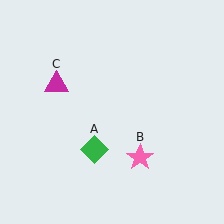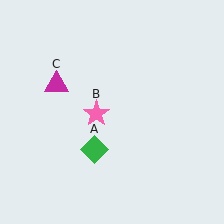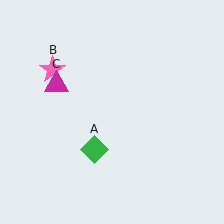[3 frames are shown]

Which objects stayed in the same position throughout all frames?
Green diamond (object A) and magenta triangle (object C) remained stationary.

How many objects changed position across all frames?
1 object changed position: pink star (object B).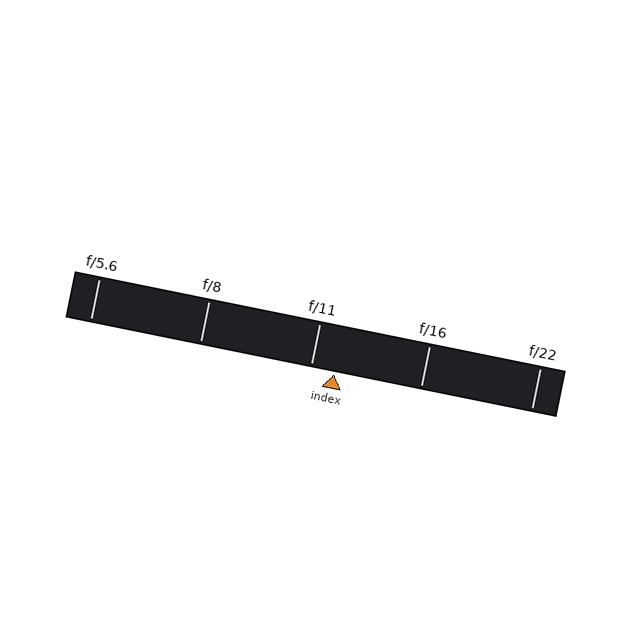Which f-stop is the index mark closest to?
The index mark is closest to f/11.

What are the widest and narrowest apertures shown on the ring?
The widest aperture shown is f/5.6 and the narrowest is f/22.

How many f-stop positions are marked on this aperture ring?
There are 5 f-stop positions marked.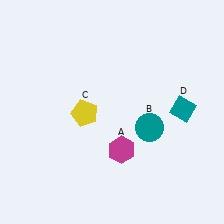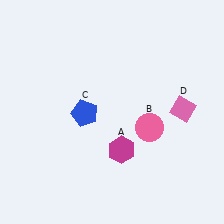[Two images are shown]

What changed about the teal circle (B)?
In Image 1, B is teal. In Image 2, it changed to pink.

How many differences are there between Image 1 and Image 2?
There are 3 differences between the two images.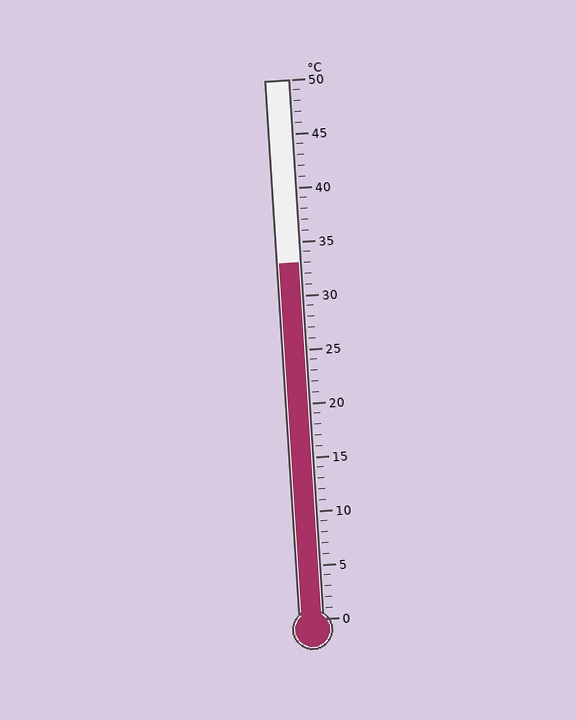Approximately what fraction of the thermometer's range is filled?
The thermometer is filled to approximately 65% of its range.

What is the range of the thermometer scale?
The thermometer scale ranges from 0°C to 50°C.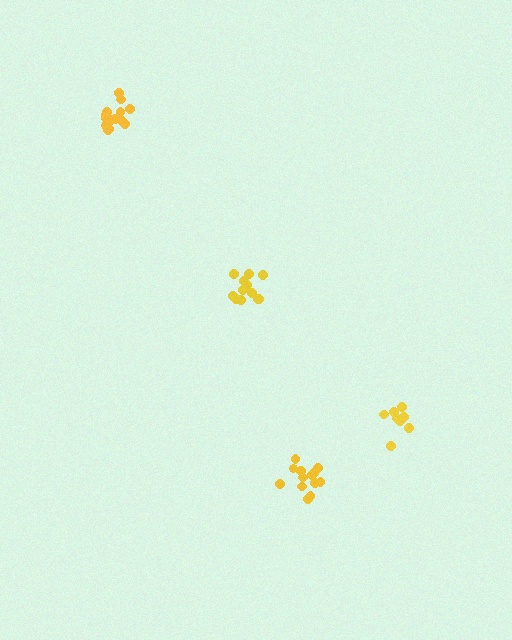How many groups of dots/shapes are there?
There are 4 groups.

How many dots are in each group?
Group 1: 14 dots, Group 2: 13 dots, Group 3: 12 dots, Group 4: 8 dots (47 total).